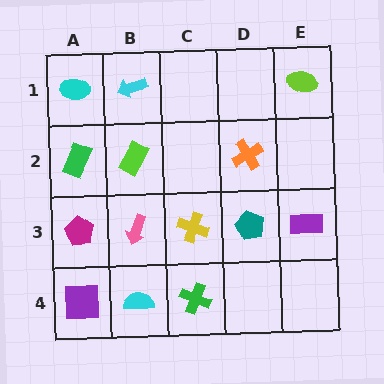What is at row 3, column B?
A pink arrow.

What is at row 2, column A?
A green rectangle.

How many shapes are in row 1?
3 shapes.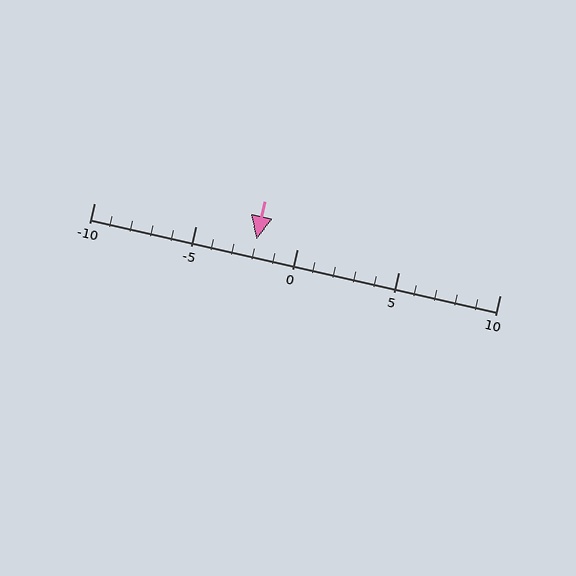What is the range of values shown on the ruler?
The ruler shows values from -10 to 10.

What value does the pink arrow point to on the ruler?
The pink arrow points to approximately -2.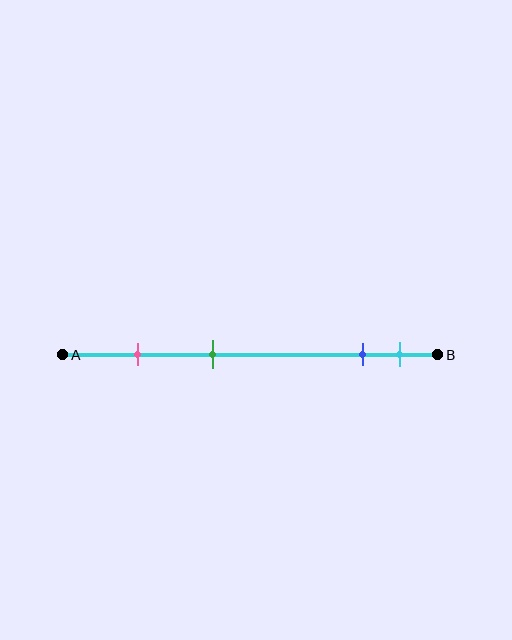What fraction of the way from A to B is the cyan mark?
The cyan mark is approximately 90% (0.9) of the way from A to B.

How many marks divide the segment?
There are 4 marks dividing the segment.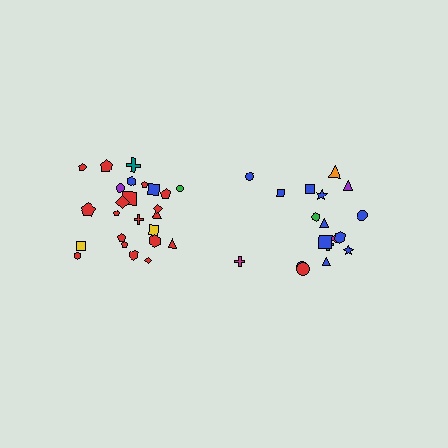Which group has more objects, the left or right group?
The left group.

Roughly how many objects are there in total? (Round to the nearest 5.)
Roughly 45 objects in total.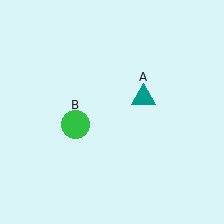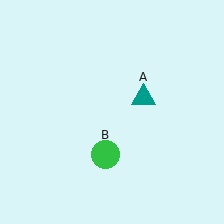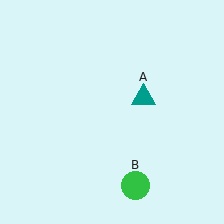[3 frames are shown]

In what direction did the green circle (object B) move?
The green circle (object B) moved down and to the right.